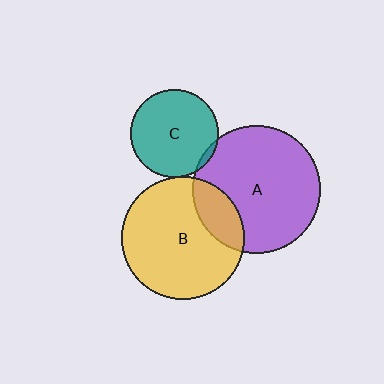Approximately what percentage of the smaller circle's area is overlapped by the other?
Approximately 5%.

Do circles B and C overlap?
Yes.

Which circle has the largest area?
Circle A (purple).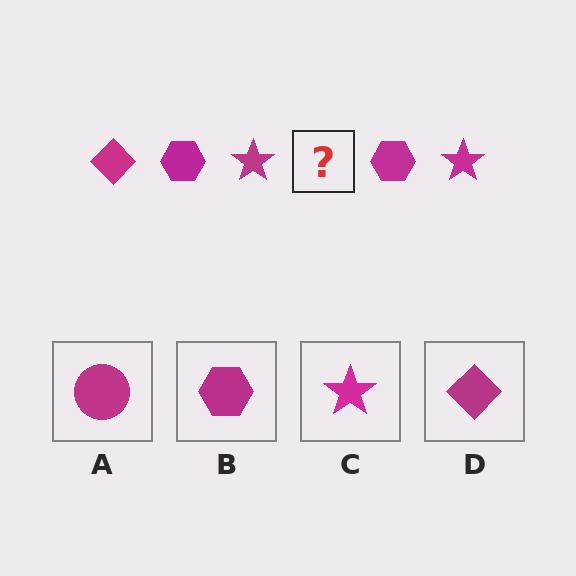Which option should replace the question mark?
Option D.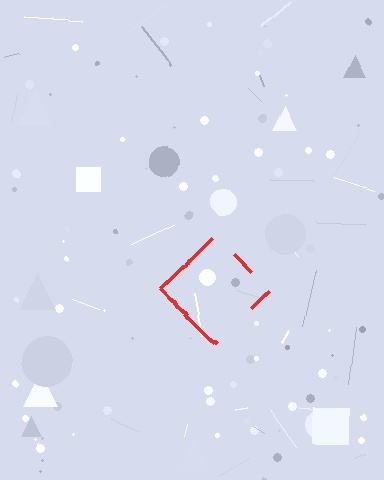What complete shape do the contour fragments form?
The contour fragments form a diamond.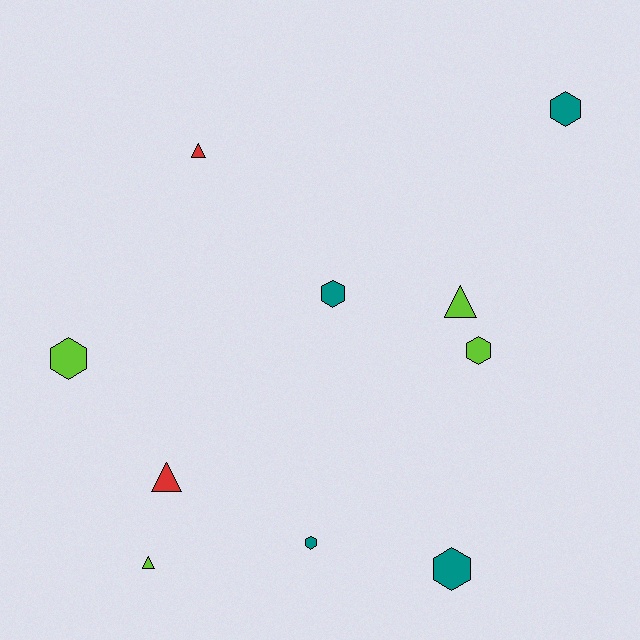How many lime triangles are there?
There are 2 lime triangles.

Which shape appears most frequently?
Hexagon, with 6 objects.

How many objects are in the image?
There are 10 objects.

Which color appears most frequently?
Teal, with 4 objects.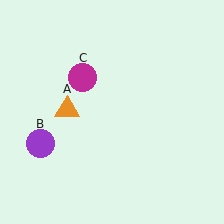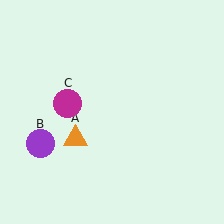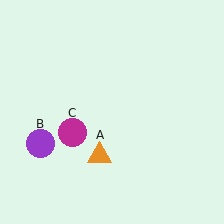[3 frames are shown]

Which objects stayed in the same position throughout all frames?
Purple circle (object B) remained stationary.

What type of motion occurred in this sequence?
The orange triangle (object A), magenta circle (object C) rotated counterclockwise around the center of the scene.